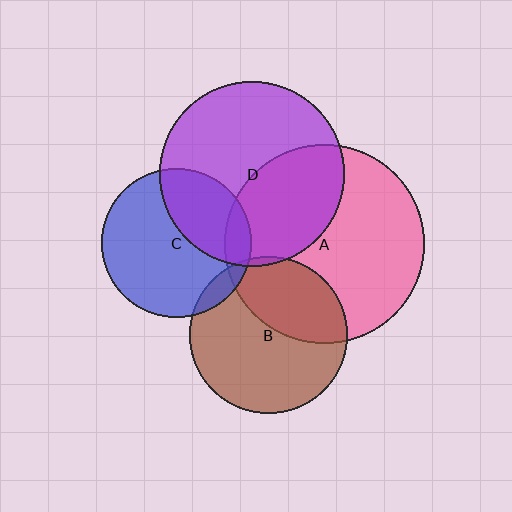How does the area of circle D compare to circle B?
Approximately 1.4 times.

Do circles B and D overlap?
Yes.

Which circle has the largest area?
Circle A (pink).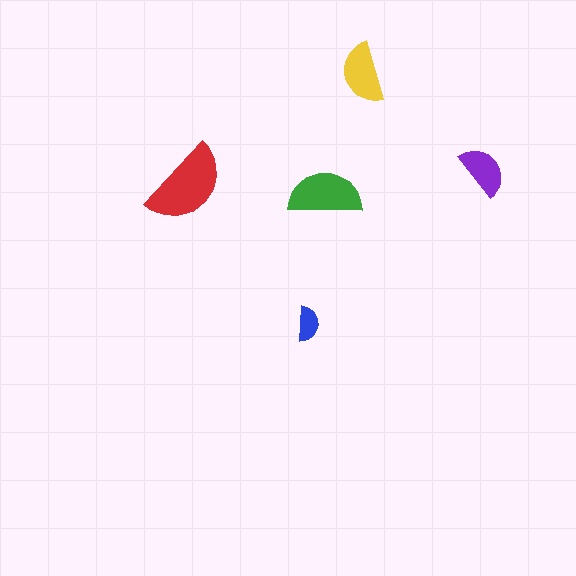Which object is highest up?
The yellow semicircle is topmost.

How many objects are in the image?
There are 5 objects in the image.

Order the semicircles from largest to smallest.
the red one, the green one, the yellow one, the purple one, the blue one.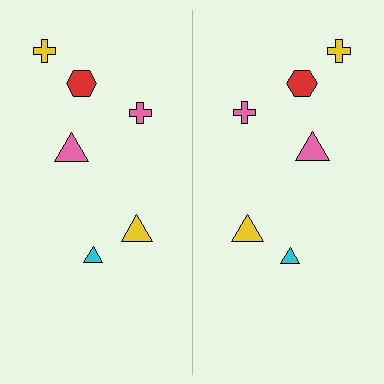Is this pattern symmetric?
Yes, this pattern has bilateral (reflection) symmetry.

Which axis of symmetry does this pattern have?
The pattern has a vertical axis of symmetry running through the center of the image.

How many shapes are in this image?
There are 12 shapes in this image.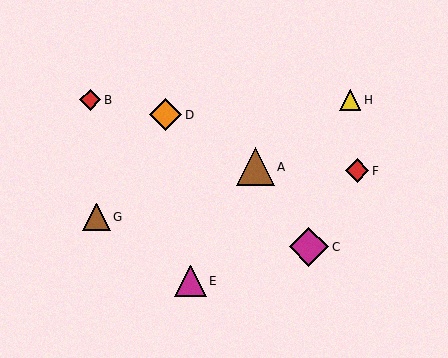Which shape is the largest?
The magenta diamond (labeled C) is the largest.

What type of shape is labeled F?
Shape F is a red diamond.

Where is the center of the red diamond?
The center of the red diamond is at (357, 171).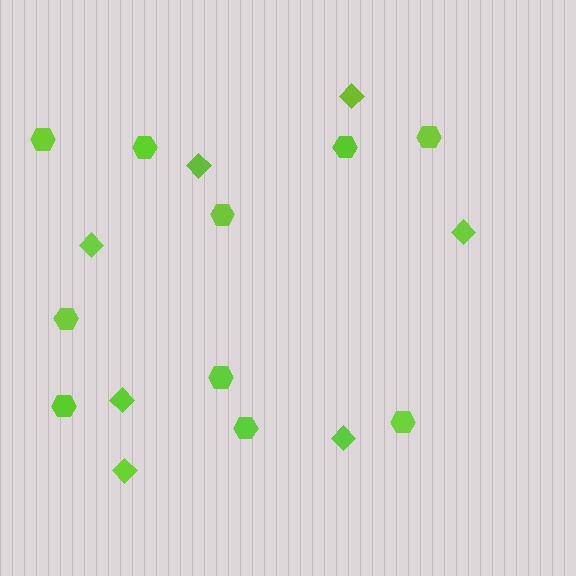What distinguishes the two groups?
There are 2 groups: one group of hexagons (10) and one group of diamonds (7).